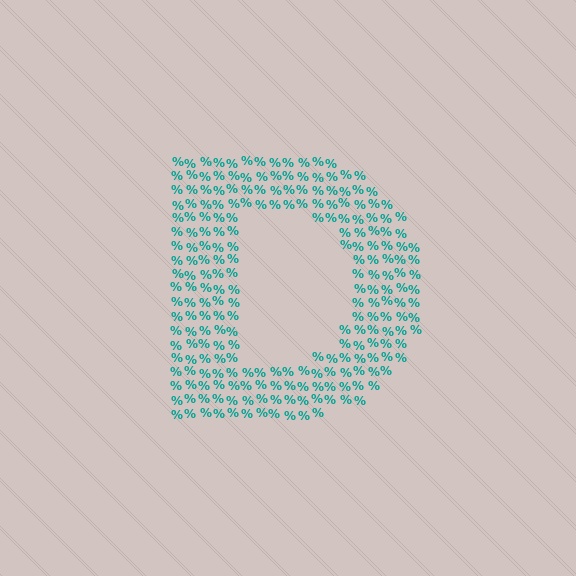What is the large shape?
The large shape is the letter D.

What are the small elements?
The small elements are percent signs.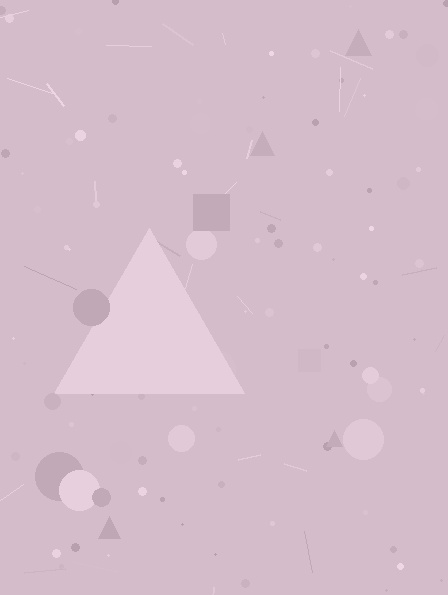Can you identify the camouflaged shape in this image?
The camouflaged shape is a triangle.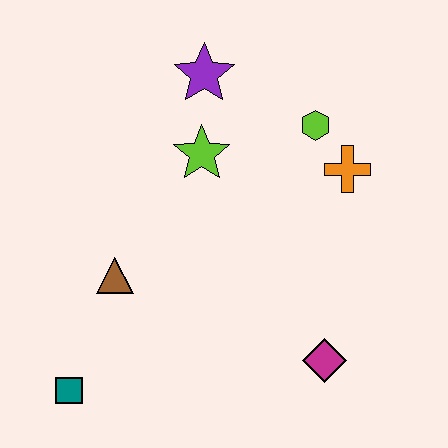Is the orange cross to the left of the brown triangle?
No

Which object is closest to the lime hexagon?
The orange cross is closest to the lime hexagon.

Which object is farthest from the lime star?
The teal square is farthest from the lime star.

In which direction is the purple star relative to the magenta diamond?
The purple star is above the magenta diamond.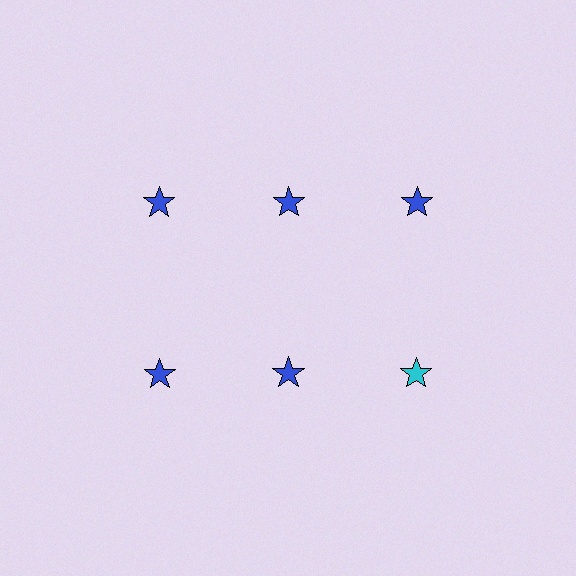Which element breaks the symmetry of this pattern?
The cyan star in the second row, center column breaks the symmetry. All other shapes are blue stars.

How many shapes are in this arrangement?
There are 6 shapes arranged in a grid pattern.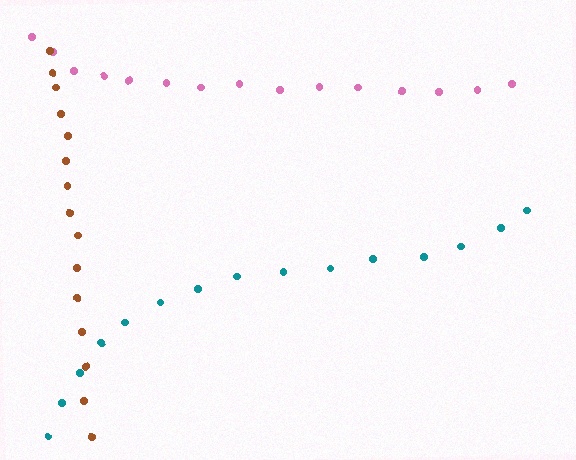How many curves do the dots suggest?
There are 3 distinct paths.